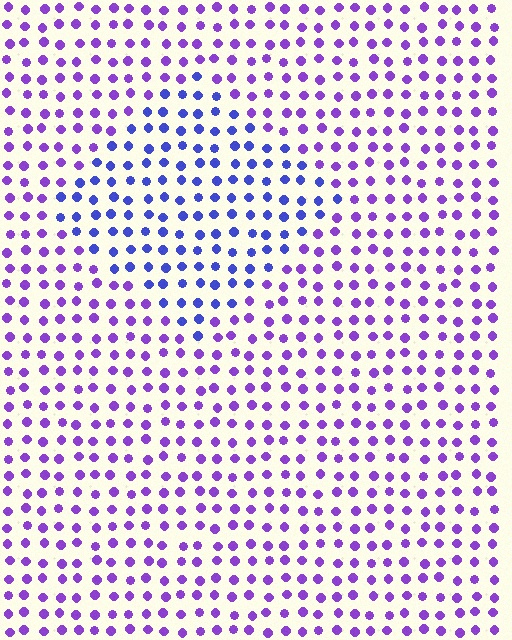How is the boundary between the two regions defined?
The boundary is defined purely by a slight shift in hue (about 36 degrees). Spacing, size, and orientation are identical on both sides.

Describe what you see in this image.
The image is filled with small purple elements in a uniform arrangement. A diamond-shaped region is visible where the elements are tinted to a slightly different hue, forming a subtle color boundary.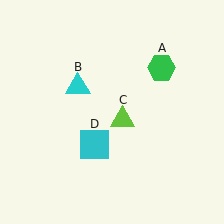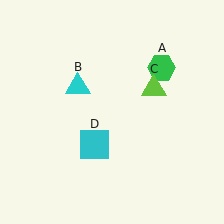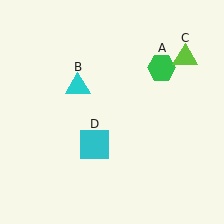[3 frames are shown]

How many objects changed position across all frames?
1 object changed position: lime triangle (object C).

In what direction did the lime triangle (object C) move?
The lime triangle (object C) moved up and to the right.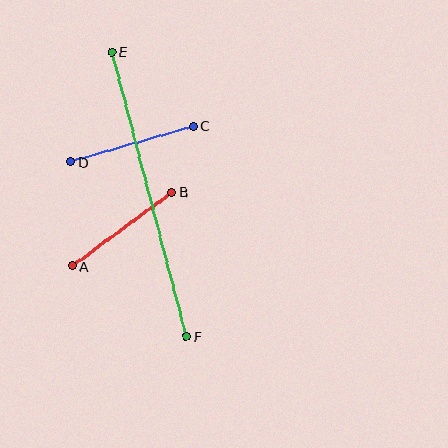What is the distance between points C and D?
The distance is approximately 127 pixels.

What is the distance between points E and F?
The distance is approximately 294 pixels.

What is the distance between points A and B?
The distance is approximately 124 pixels.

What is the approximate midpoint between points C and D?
The midpoint is at approximately (132, 144) pixels.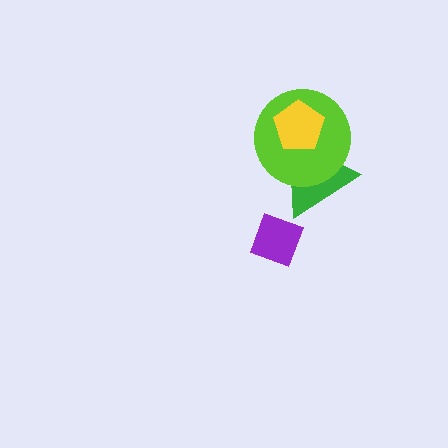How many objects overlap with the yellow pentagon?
2 objects overlap with the yellow pentagon.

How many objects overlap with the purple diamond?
0 objects overlap with the purple diamond.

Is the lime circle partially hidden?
Yes, it is partially covered by another shape.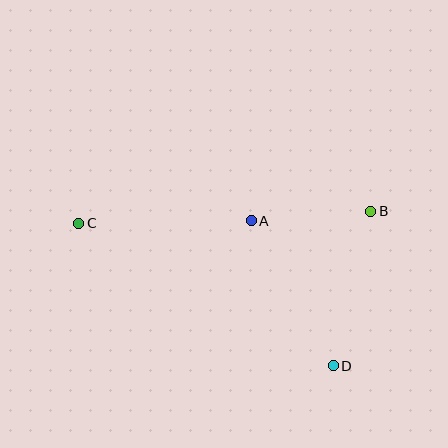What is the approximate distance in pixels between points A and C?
The distance between A and C is approximately 172 pixels.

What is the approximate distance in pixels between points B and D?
The distance between B and D is approximately 159 pixels.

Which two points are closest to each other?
Points A and B are closest to each other.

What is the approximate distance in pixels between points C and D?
The distance between C and D is approximately 291 pixels.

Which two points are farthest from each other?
Points B and C are farthest from each other.